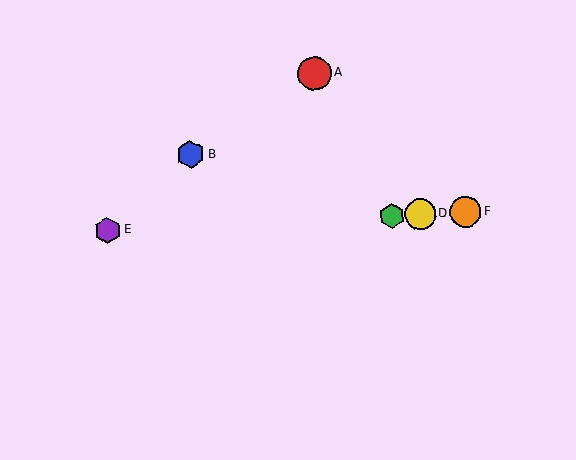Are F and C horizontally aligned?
Yes, both are at y≈212.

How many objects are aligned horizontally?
4 objects (C, D, E, F) are aligned horizontally.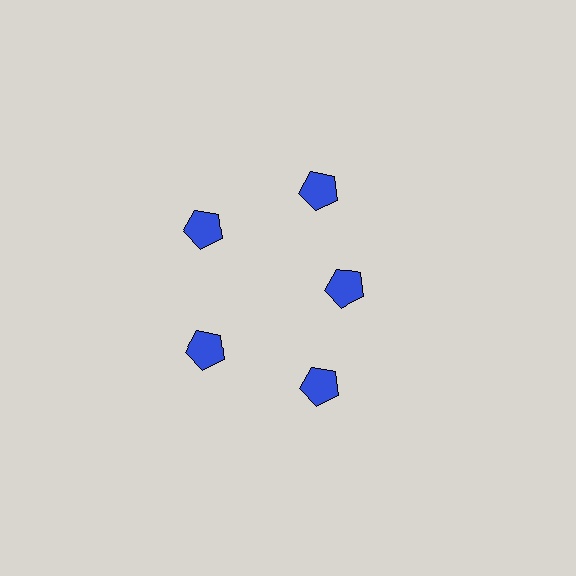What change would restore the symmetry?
The symmetry would be restored by moving it outward, back onto the ring so that all 5 pentagons sit at equal angles and equal distance from the center.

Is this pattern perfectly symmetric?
No. The 5 blue pentagons are arranged in a ring, but one element near the 3 o'clock position is pulled inward toward the center, breaking the 5-fold rotational symmetry.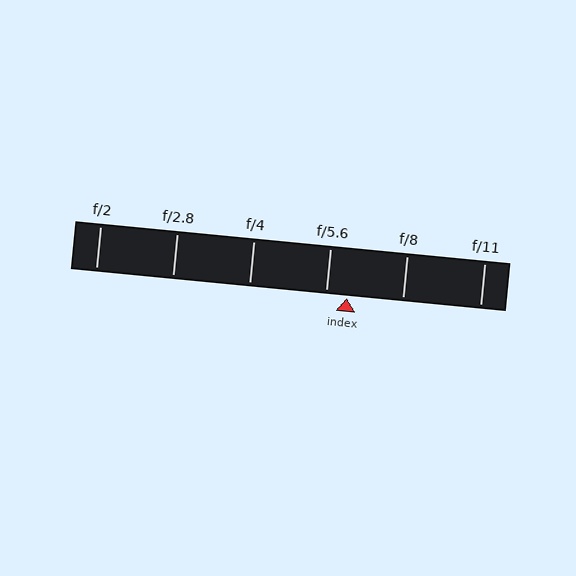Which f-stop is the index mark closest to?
The index mark is closest to f/5.6.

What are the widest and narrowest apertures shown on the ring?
The widest aperture shown is f/2 and the narrowest is f/11.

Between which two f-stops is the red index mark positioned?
The index mark is between f/5.6 and f/8.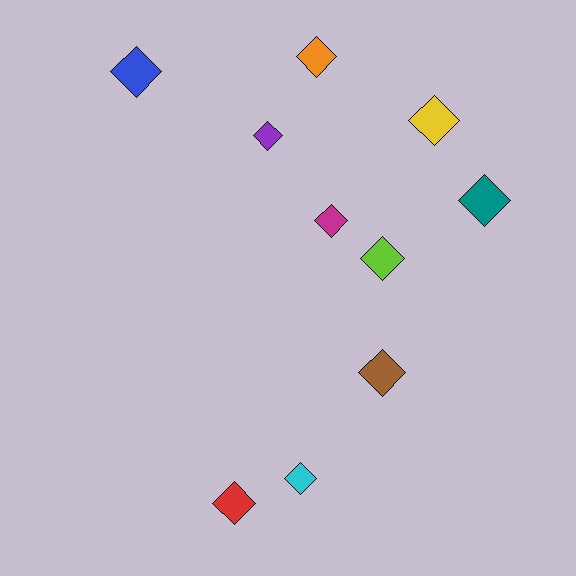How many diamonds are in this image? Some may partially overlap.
There are 10 diamonds.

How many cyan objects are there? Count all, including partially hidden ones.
There is 1 cyan object.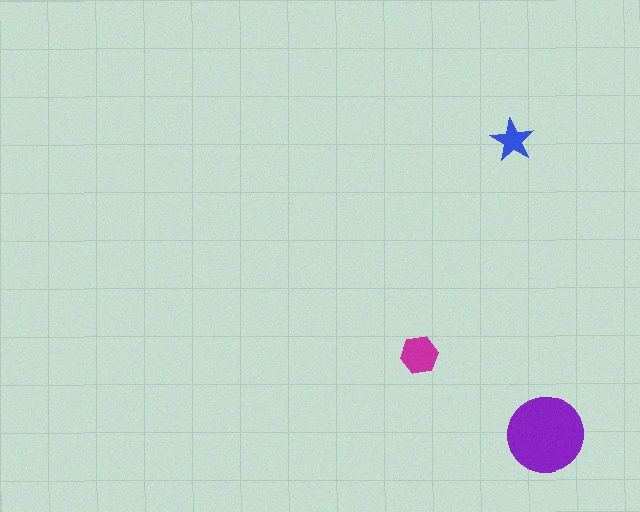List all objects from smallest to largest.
The blue star, the magenta hexagon, the purple circle.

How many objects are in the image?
There are 3 objects in the image.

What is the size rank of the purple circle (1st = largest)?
1st.